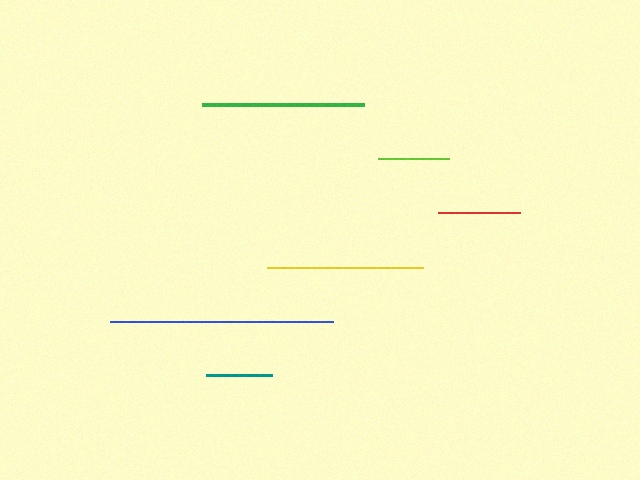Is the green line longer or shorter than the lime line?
The green line is longer than the lime line.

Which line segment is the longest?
The blue line is the longest at approximately 223 pixels.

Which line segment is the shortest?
The teal line is the shortest at approximately 66 pixels.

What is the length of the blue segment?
The blue segment is approximately 223 pixels long.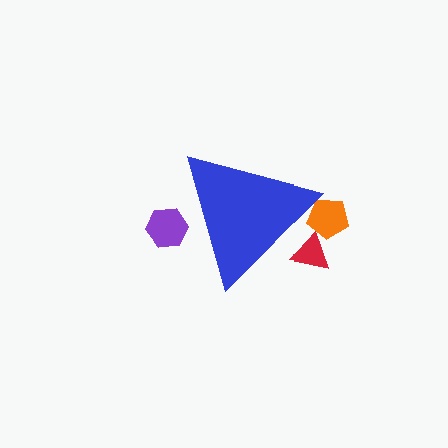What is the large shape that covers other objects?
A blue triangle.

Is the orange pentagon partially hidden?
Yes, the orange pentagon is partially hidden behind the blue triangle.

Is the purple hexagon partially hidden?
Yes, the purple hexagon is partially hidden behind the blue triangle.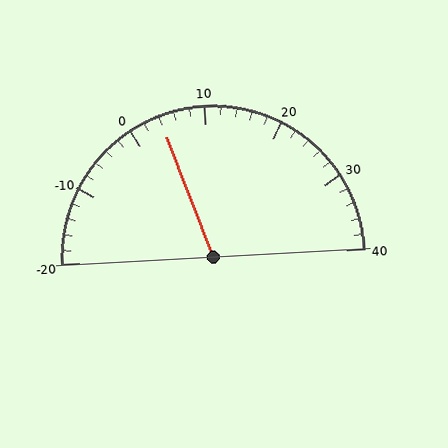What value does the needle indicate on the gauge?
The needle indicates approximately 4.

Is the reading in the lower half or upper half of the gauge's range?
The reading is in the lower half of the range (-20 to 40).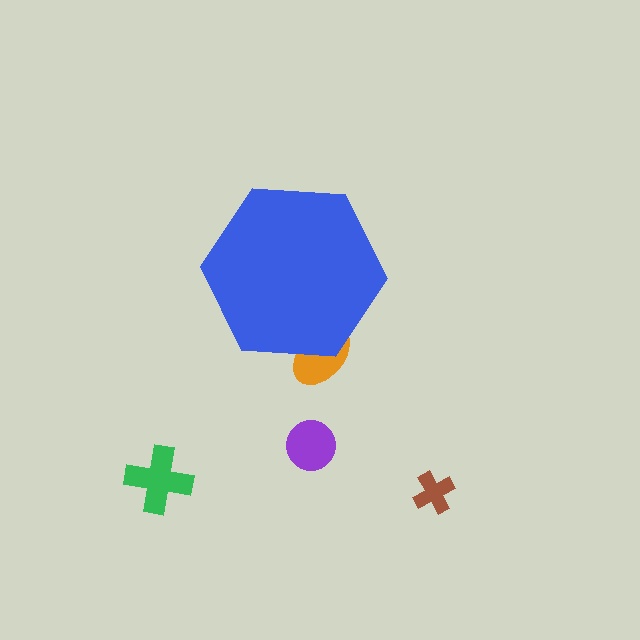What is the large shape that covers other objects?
A blue hexagon.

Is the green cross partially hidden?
No, the green cross is fully visible.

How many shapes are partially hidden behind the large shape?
1 shape is partially hidden.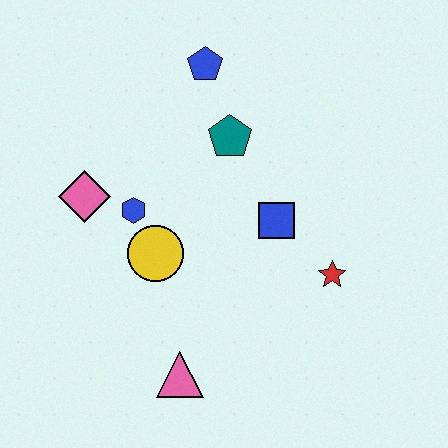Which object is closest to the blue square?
The red star is closest to the blue square.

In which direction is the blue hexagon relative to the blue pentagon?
The blue hexagon is below the blue pentagon.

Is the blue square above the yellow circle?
Yes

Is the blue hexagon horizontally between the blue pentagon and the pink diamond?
Yes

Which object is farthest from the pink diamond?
The red star is farthest from the pink diamond.